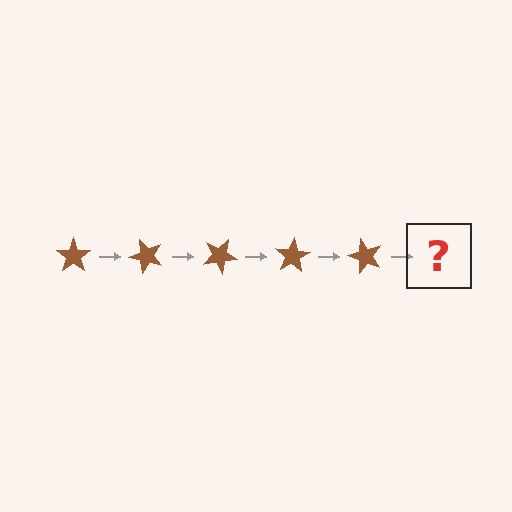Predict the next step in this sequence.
The next step is a brown star rotated 250 degrees.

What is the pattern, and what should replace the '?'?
The pattern is that the star rotates 50 degrees each step. The '?' should be a brown star rotated 250 degrees.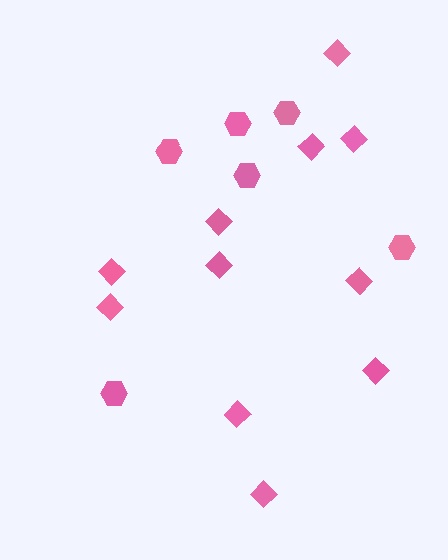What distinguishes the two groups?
There are 2 groups: one group of hexagons (6) and one group of diamonds (11).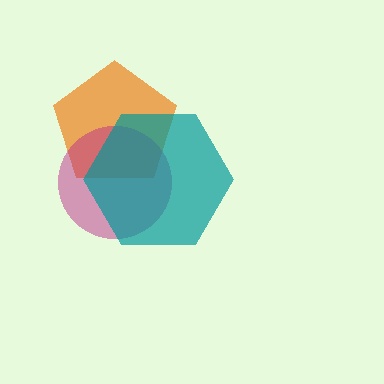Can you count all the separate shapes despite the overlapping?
Yes, there are 3 separate shapes.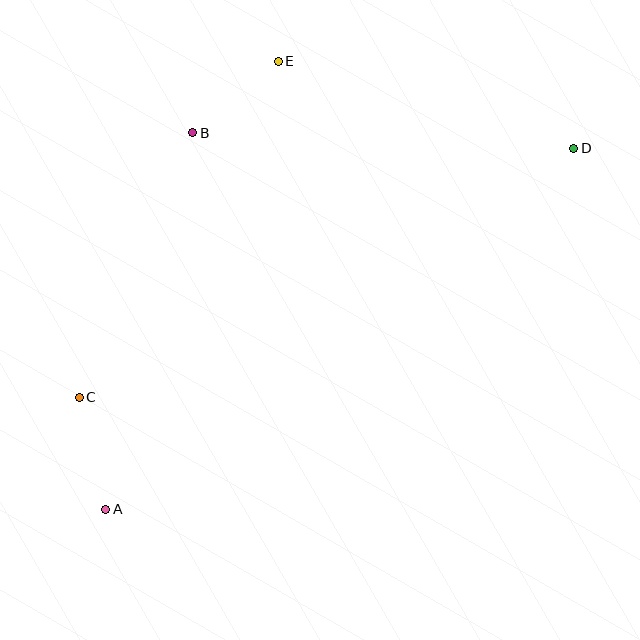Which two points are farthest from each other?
Points A and D are farthest from each other.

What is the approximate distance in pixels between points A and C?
The distance between A and C is approximately 115 pixels.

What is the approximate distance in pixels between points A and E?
The distance between A and E is approximately 480 pixels.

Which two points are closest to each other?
Points B and E are closest to each other.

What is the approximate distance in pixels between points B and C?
The distance between B and C is approximately 288 pixels.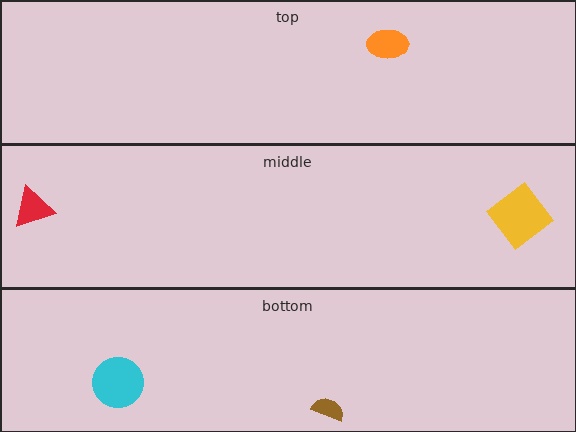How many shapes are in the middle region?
2.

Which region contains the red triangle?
The middle region.